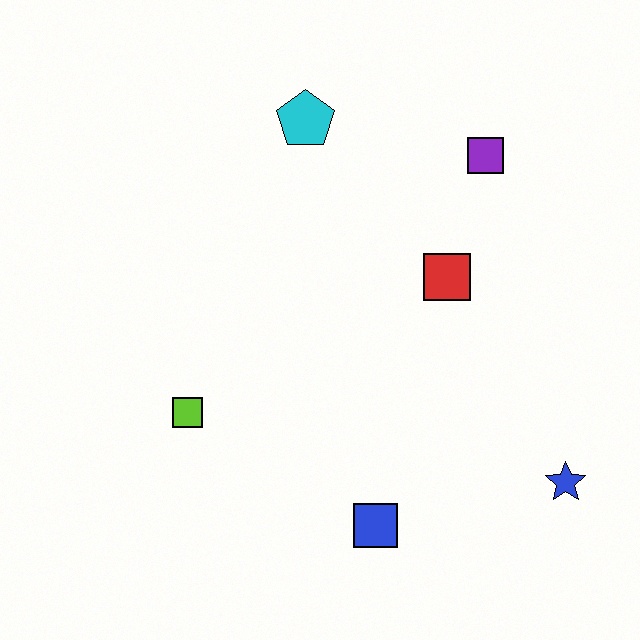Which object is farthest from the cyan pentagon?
The blue star is farthest from the cyan pentagon.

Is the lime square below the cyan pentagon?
Yes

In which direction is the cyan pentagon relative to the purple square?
The cyan pentagon is to the left of the purple square.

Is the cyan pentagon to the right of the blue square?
No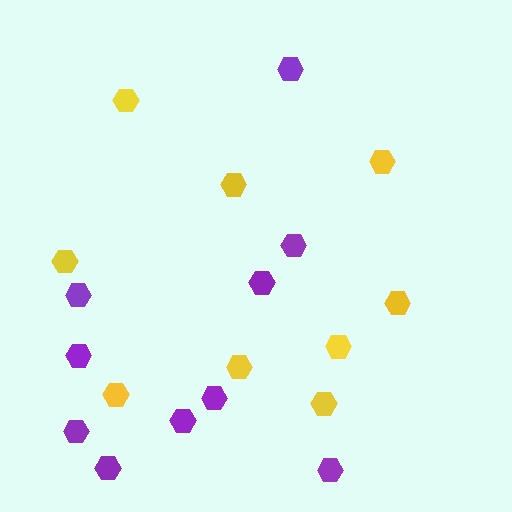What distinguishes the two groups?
There are 2 groups: one group of yellow hexagons (9) and one group of purple hexagons (10).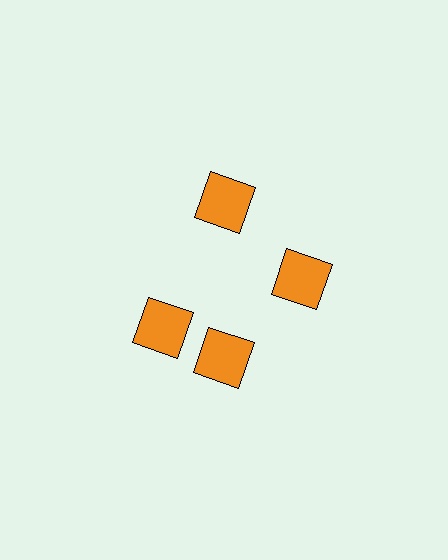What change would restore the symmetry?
The symmetry would be restored by rotating it back into even spacing with its neighbors so that all 4 squares sit at equal angles and equal distance from the center.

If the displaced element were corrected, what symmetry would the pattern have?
It would have 4-fold rotational symmetry — the pattern would map onto itself every 90 degrees.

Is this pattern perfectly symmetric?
No. The 4 orange squares are arranged in a ring, but one element near the 9 o'clock position is rotated out of alignment along the ring, breaking the 4-fold rotational symmetry.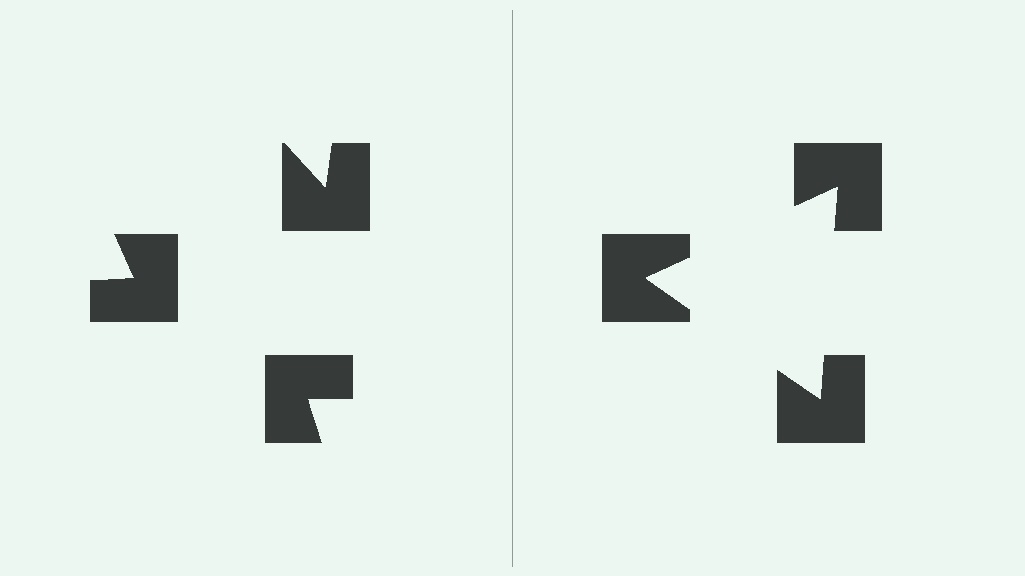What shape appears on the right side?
An illusory triangle.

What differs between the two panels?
The notched squares are positioned identically on both sides; only the wedge orientations differ. On the right they align to a triangle; on the left they are misaligned.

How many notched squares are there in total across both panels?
6 — 3 on each side.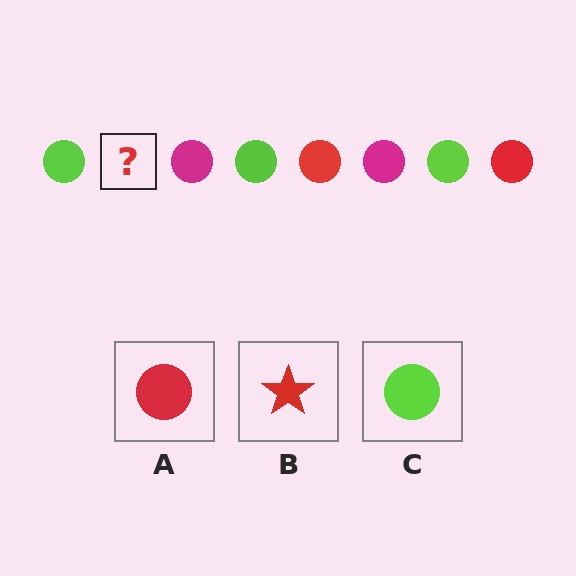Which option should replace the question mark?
Option A.